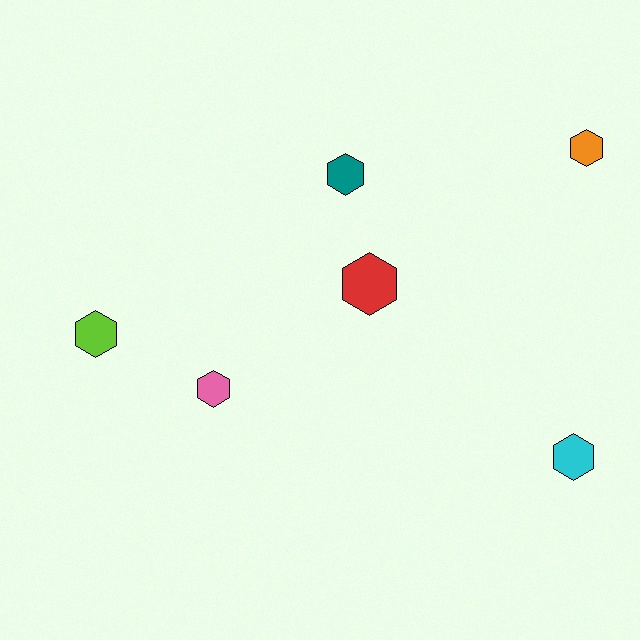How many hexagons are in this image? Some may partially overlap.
There are 6 hexagons.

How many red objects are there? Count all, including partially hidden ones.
There is 1 red object.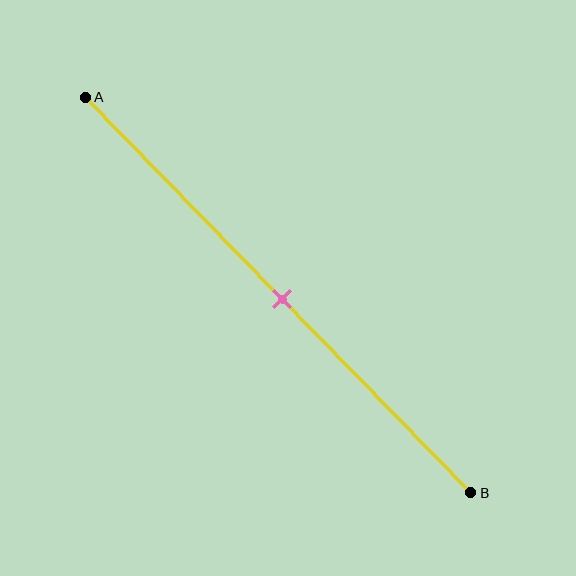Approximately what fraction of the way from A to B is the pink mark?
The pink mark is approximately 50% of the way from A to B.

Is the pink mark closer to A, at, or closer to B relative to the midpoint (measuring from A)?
The pink mark is approximately at the midpoint of segment AB.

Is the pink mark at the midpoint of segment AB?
Yes, the mark is approximately at the midpoint.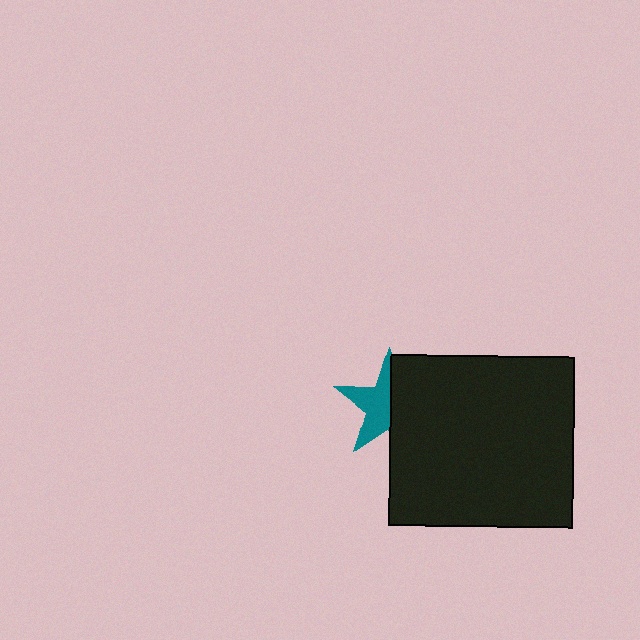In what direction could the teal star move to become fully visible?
The teal star could move left. That would shift it out from behind the black rectangle entirely.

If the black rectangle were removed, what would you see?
You would see the complete teal star.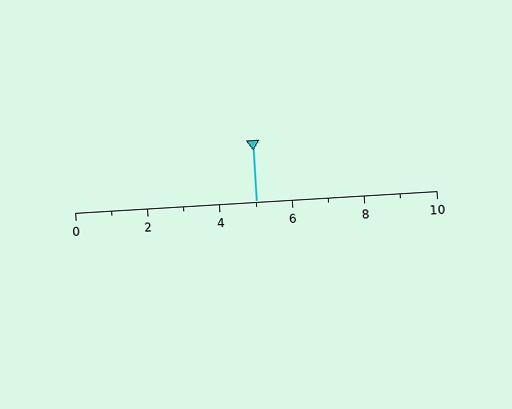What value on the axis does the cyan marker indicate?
The marker indicates approximately 5.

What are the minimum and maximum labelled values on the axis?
The axis runs from 0 to 10.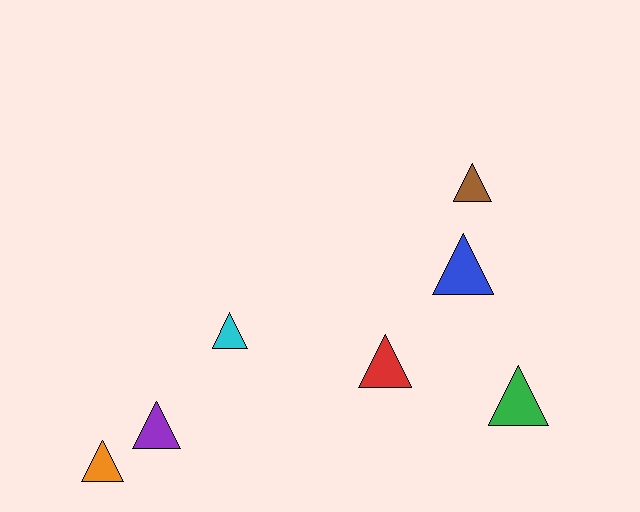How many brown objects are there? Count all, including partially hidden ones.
There is 1 brown object.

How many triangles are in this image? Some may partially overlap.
There are 7 triangles.